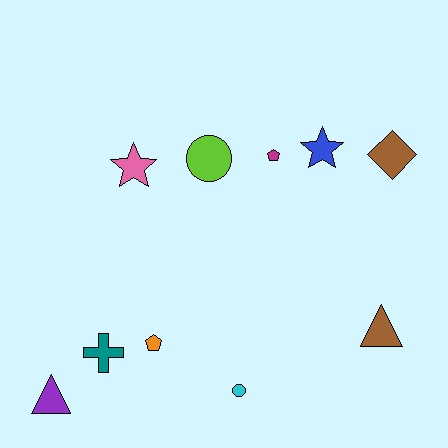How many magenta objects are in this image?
There is 1 magenta object.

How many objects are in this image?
There are 10 objects.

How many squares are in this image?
There are no squares.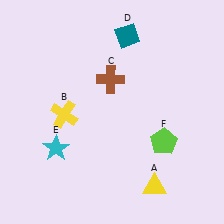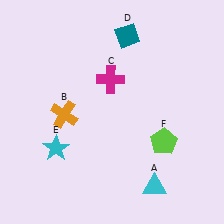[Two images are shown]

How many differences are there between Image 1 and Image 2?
There are 3 differences between the two images.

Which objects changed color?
A changed from yellow to cyan. B changed from yellow to orange. C changed from brown to magenta.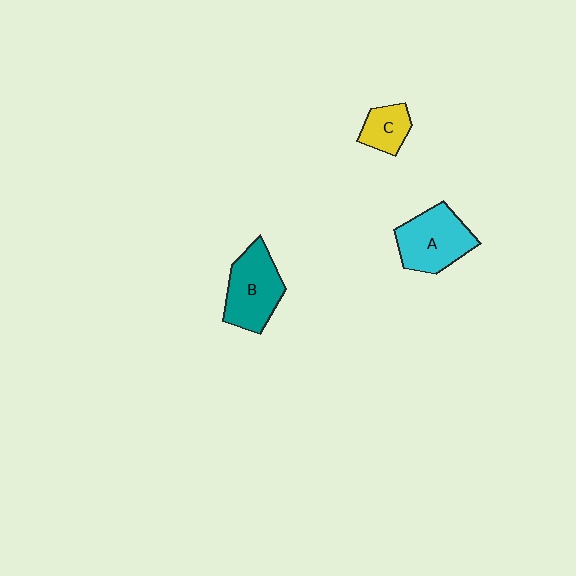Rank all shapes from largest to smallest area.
From largest to smallest: B (teal), A (cyan), C (yellow).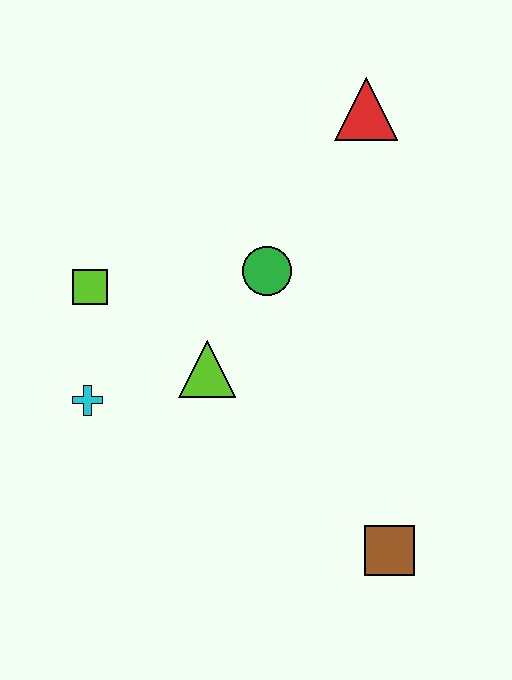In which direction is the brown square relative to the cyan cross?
The brown square is to the right of the cyan cross.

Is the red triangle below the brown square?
No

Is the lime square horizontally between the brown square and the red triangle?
No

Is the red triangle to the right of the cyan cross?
Yes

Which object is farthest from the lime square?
The brown square is farthest from the lime square.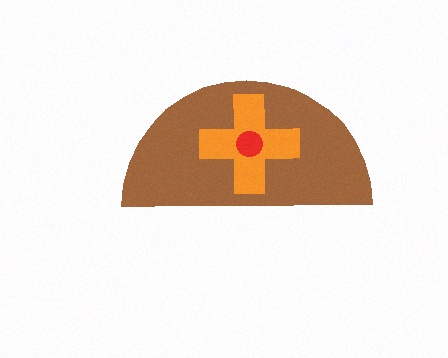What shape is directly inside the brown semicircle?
The orange cross.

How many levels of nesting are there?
3.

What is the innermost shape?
The red circle.